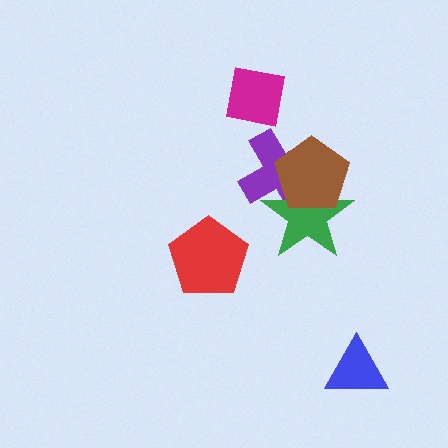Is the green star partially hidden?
Yes, it is partially covered by another shape.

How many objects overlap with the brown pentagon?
2 objects overlap with the brown pentagon.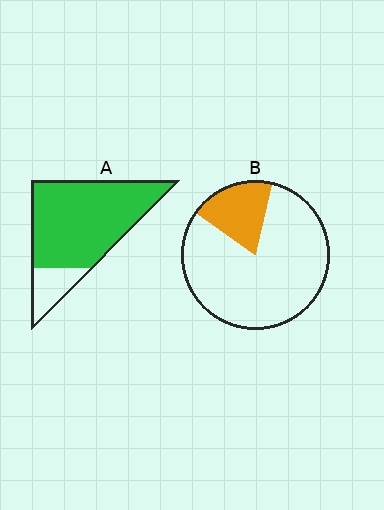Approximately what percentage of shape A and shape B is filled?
A is approximately 85% and B is approximately 20%.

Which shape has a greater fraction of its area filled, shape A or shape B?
Shape A.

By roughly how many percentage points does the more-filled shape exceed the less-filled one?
By roughly 65 percentage points (A over B).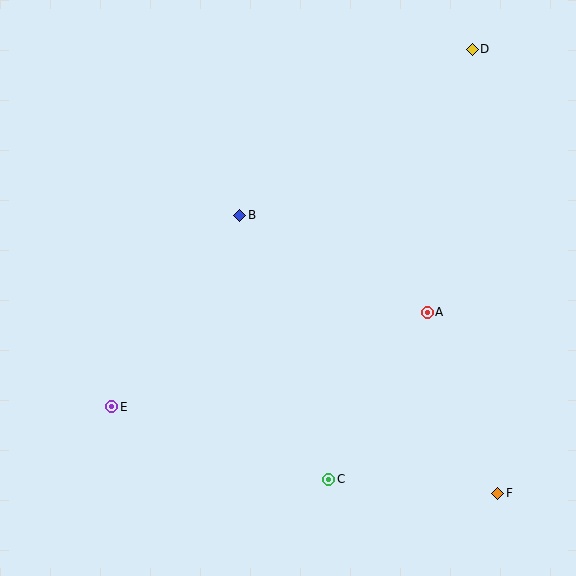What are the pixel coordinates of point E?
Point E is at (112, 407).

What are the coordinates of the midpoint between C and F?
The midpoint between C and F is at (413, 486).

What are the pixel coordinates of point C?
Point C is at (329, 479).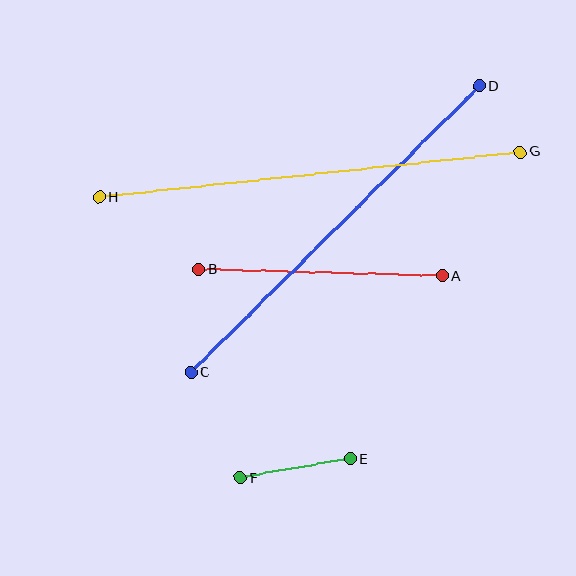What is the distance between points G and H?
The distance is approximately 423 pixels.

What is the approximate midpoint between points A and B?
The midpoint is at approximately (320, 273) pixels.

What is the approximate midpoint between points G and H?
The midpoint is at approximately (310, 175) pixels.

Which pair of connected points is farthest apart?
Points G and H are farthest apart.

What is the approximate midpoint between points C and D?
The midpoint is at approximately (335, 229) pixels.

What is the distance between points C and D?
The distance is approximately 406 pixels.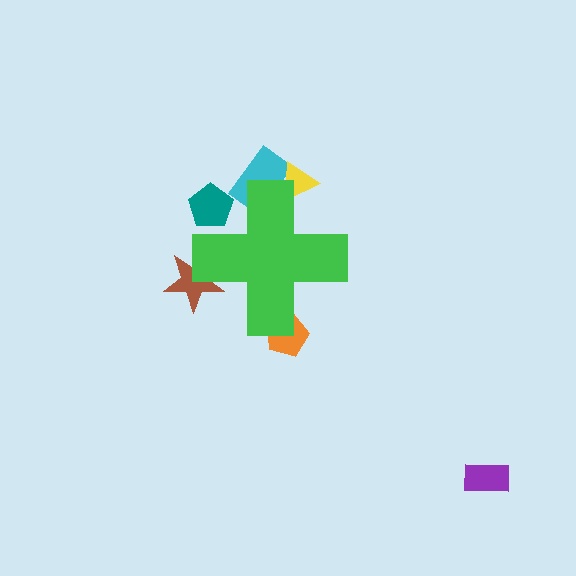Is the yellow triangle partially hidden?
Yes, the yellow triangle is partially hidden behind the green cross.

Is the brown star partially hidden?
Yes, the brown star is partially hidden behind the green cross.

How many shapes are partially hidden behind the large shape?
5 shapes are partially hidden.